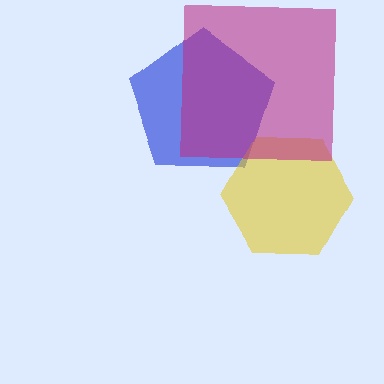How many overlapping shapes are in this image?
There are 3 overlapping shapes in the image.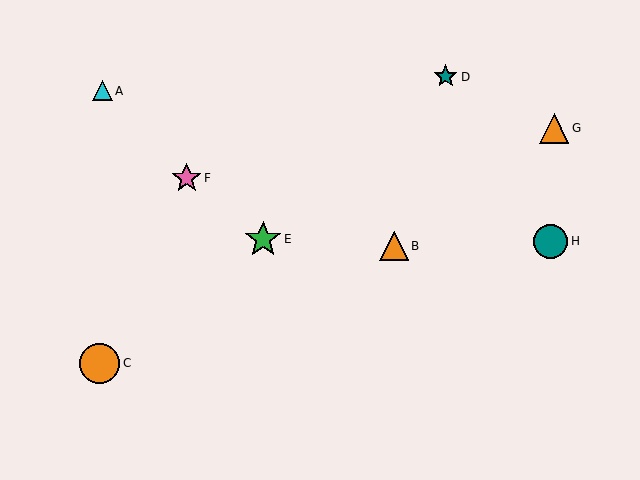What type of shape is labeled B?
Shape B is an orange triangle.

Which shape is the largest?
The orange circle (labeled C) is the largest.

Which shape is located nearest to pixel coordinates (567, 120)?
The orange triangle (labeled G) at (554, 128) is nearest to that location.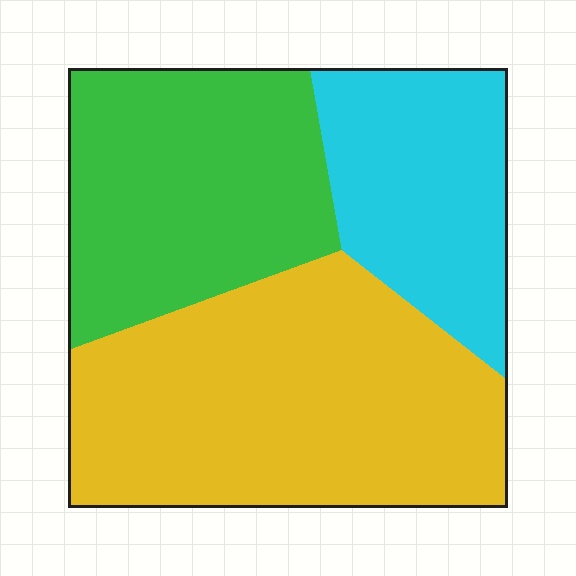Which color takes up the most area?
Yellow, at roughly 45%.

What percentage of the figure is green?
Green covers around 30% of the figure.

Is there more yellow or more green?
Yellow.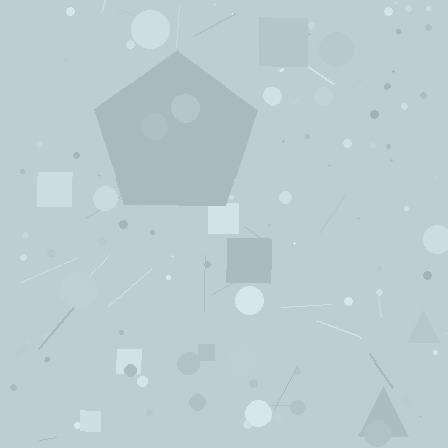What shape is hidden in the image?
A pentagon is hidden in the image.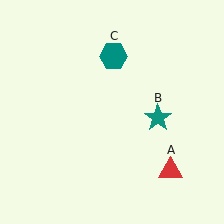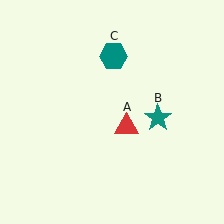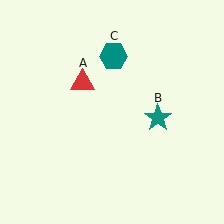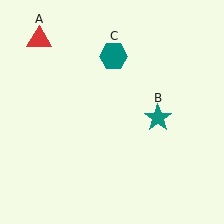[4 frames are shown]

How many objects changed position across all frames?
1 object changed position: red triangle (object A).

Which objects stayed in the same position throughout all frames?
Teal star (object B) and teal hexagon (object C) remained stationary.